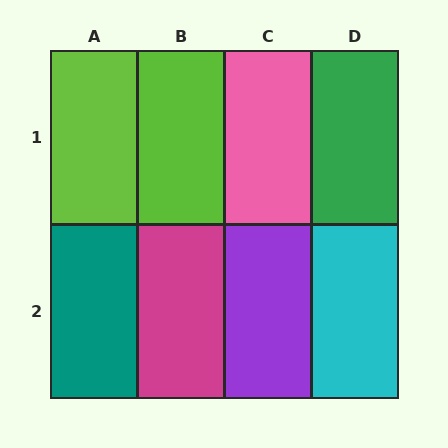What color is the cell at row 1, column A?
Lime.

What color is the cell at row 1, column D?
Green.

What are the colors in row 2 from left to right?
Teal, magenta, purple, cyan.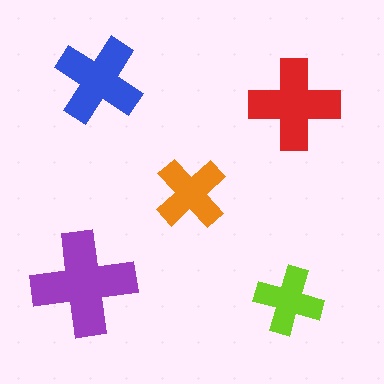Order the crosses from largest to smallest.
the purple one, the red one, the blue one, the orange one, the lime one.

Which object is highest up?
The blue cross is topmost.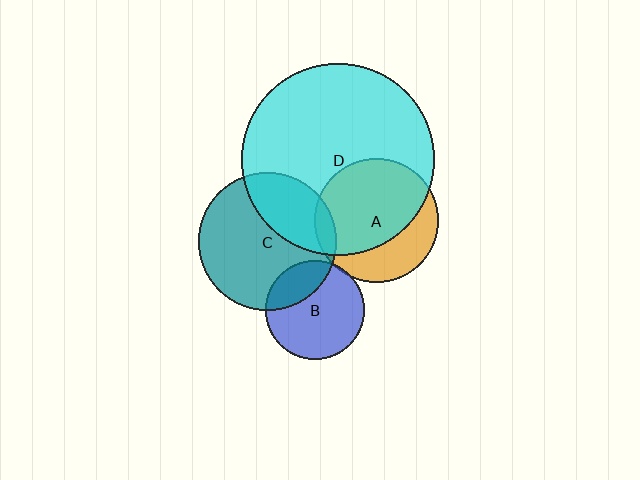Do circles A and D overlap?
Yes.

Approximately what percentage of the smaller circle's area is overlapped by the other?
Approximately 70%.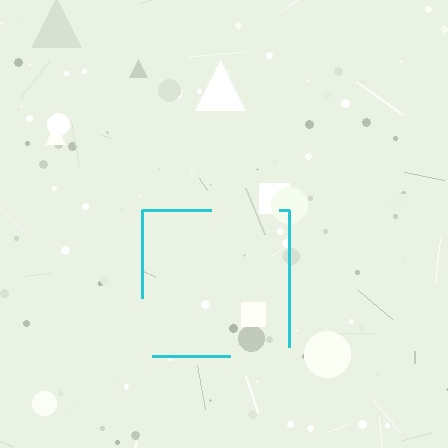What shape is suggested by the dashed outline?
The dashed outline suggests a square.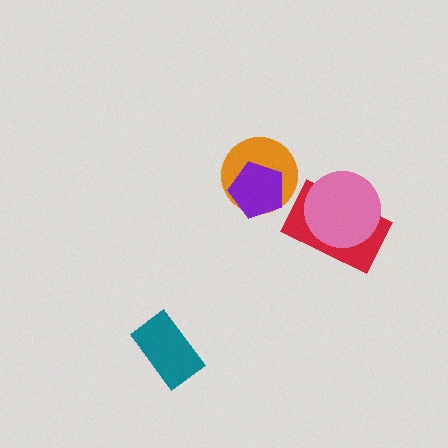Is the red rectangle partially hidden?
Yes, it is partially covered by another shape.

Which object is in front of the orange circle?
The purple pentagon is in front of the orange circle.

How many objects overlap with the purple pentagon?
1 object overlaps with the purple pentagon.